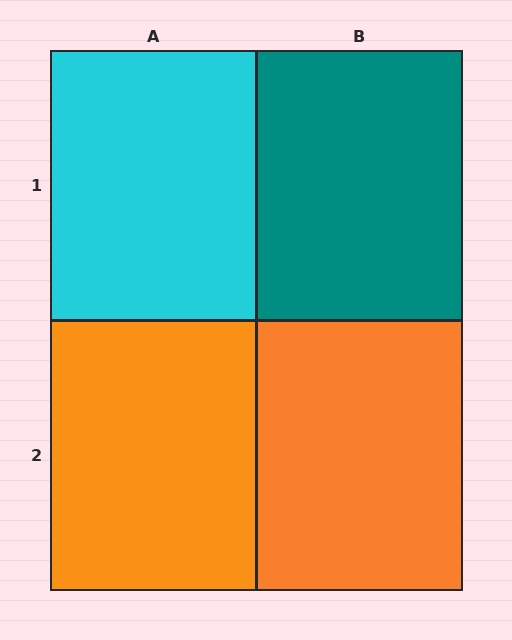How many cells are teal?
1 cell is teal.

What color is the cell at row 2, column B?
Orange.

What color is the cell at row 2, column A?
Orange.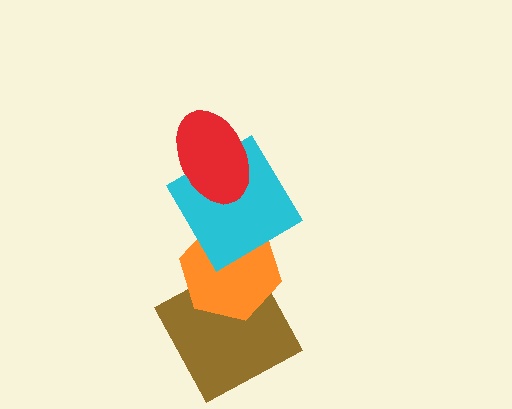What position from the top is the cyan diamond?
The cyan diamond is 2nd from the top.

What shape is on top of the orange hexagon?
The cyan diamond is on top of the orange hexagon.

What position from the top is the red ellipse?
The red ellipse is 1st from the top.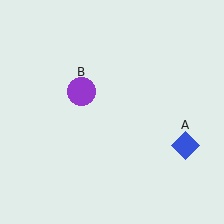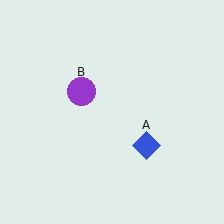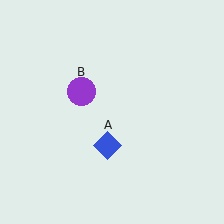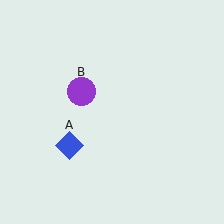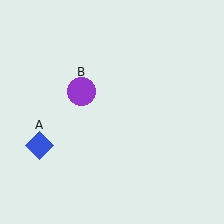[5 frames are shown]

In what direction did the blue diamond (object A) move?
The blue diamond (object A) moved left.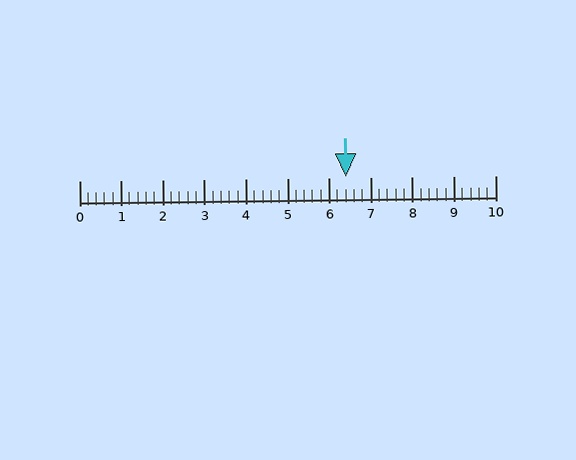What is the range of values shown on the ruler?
The ruler shows values from 0 to 10.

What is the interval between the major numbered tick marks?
The major tick marks are spaced 1 units apart.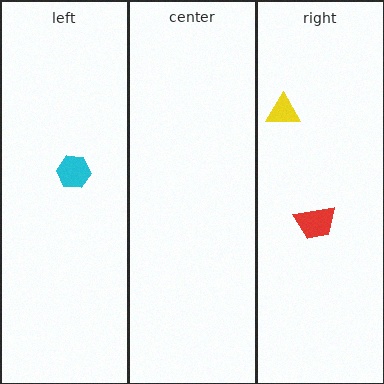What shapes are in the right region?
The yellow triangle, the red trapezoid.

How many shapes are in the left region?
1.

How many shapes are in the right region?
2.